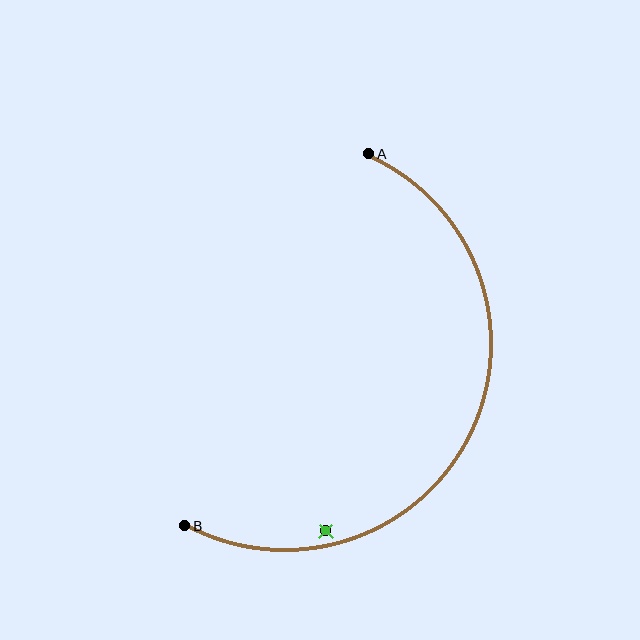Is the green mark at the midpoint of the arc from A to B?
No — the green mark does not lie on the arc at all. It sits slightly inside the curve.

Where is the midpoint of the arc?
The arc midpoint is the point on the curve farthest from the straight line joining A and B. It sits to the right of that line.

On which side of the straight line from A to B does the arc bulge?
The arc bulges to the right of the straight line connecting A and B.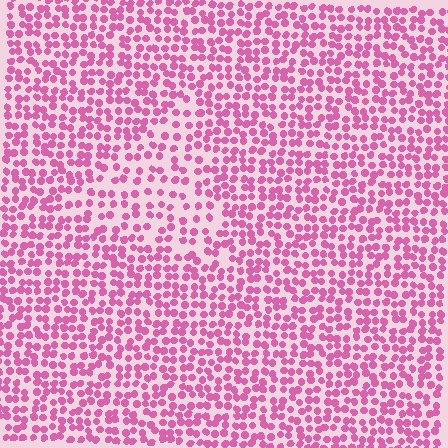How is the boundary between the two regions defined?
The boundary is defined by a change in element density (approximately 1.7x ratio). All elements are the same color, size, and shape.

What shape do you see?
I see a triangle.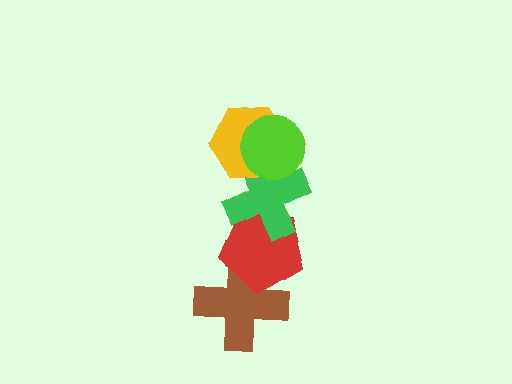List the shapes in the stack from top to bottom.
From top to bottom: the lime circle, the yellow hexagon, the green cross, the red pentagon, the brown cross.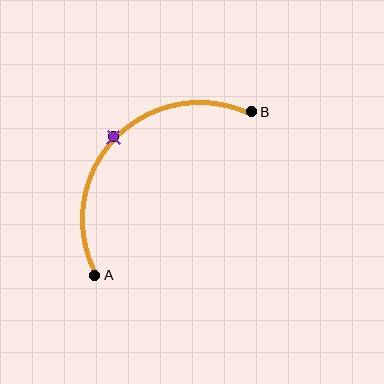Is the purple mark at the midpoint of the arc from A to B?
Yes. The purple mark lies on the arc at equal arc-length from both A and B — it is the arc midpoint.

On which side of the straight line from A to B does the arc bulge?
The arc bulges above and to the left of the straight line connecting A and B.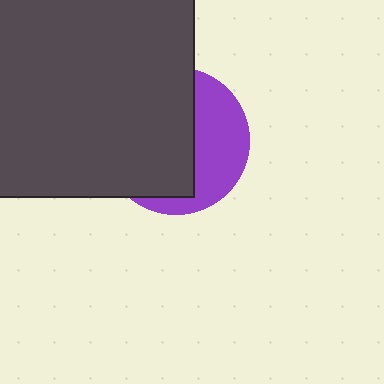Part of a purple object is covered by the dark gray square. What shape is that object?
It is a circle.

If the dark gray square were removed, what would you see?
You would see the complete purple circle.